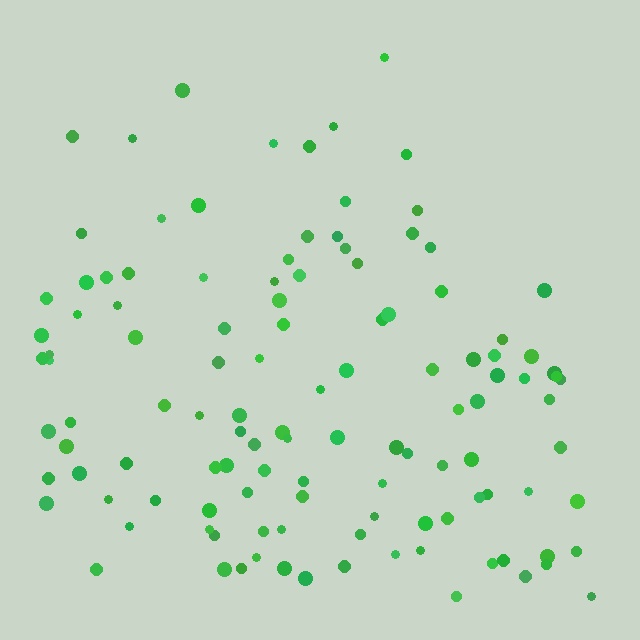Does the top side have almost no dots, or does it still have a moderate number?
Still a moderate number, just noticeably fewer than the bottom.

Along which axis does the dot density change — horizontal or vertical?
Vertical.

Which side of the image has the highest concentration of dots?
The bottom.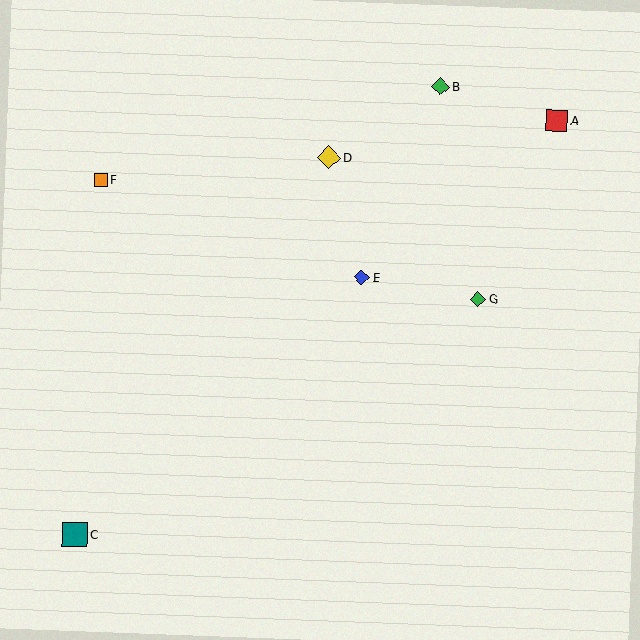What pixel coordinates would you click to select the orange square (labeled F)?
Click at (101, 179) to select the orange square F.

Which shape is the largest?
The teal square (labeled C) is the largest.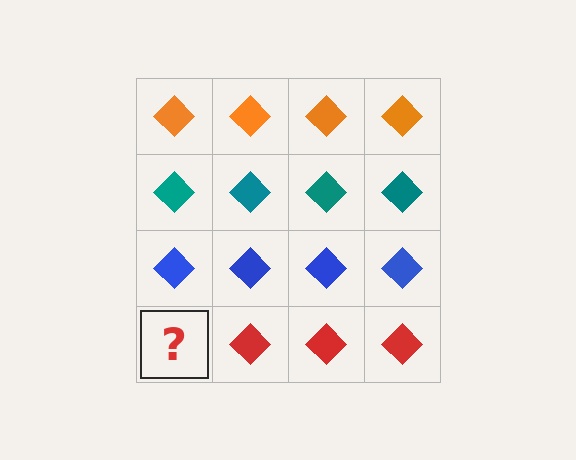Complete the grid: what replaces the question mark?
The question mark should be replaced with a red diamond.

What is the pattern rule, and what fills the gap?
The rule is that each row has a consistent color. The gap should be filled with a red diamond.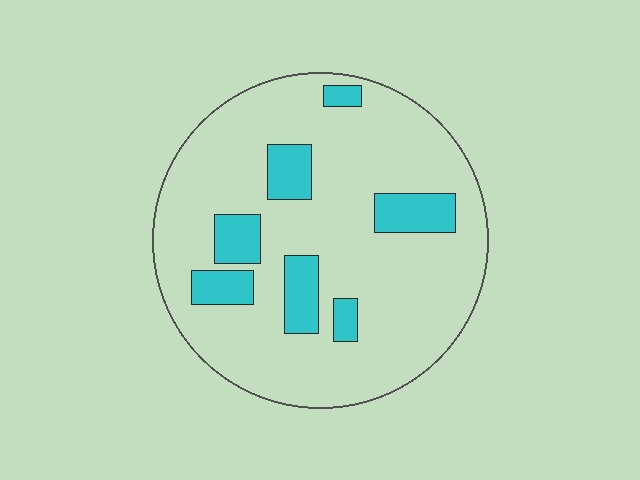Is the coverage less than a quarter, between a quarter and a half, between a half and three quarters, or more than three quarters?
Less than a quarter.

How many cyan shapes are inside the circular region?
7.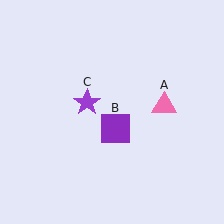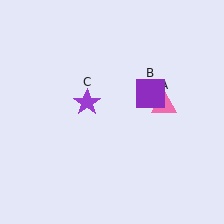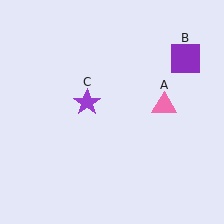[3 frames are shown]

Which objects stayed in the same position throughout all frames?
Pink triangle (object A) and purple star (object C) remained stationary.